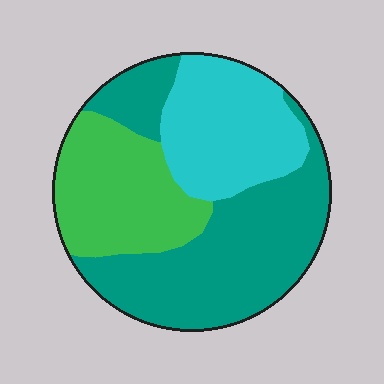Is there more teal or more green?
Teal.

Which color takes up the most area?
Teal, at roughly 45%.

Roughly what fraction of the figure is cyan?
Cyan takes up about one quarter (1/4) of the figure.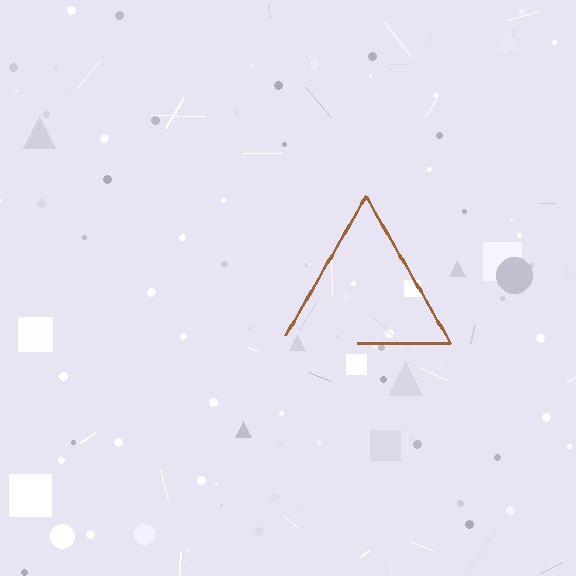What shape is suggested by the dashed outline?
The dashed outline suggests a triangle.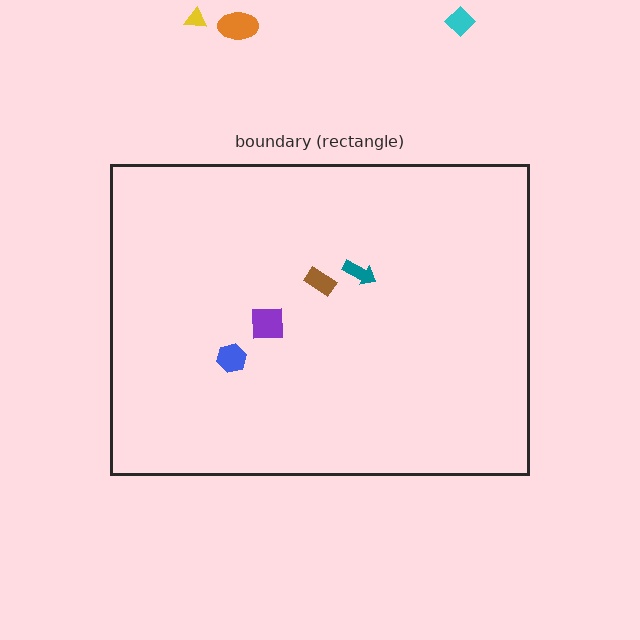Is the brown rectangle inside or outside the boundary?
Inside.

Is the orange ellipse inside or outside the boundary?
Outside.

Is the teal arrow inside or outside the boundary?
Inside.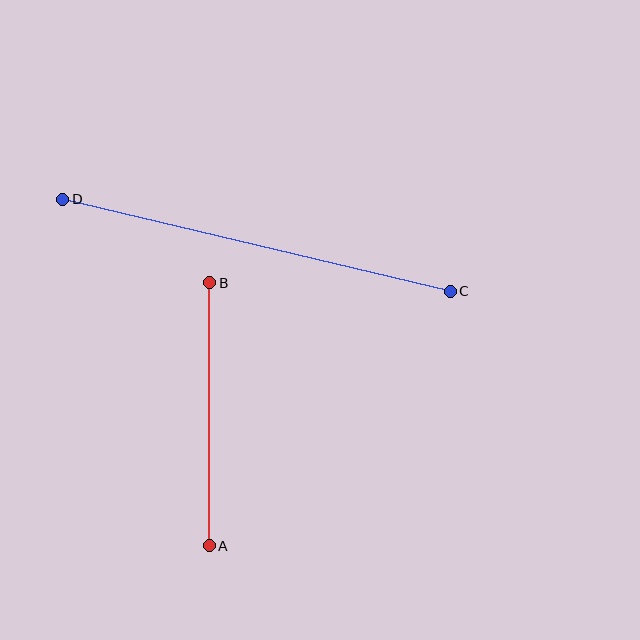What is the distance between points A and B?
The distance is approximately 263 pixels.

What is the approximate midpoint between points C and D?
The midpoint is at approximately (257, 245) pixels.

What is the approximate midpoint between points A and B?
The midpoint is at approximately (210, 414) pixels.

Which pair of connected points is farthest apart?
Points C and D are farthest apart.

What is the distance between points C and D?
The distance is approximately 398 pixels.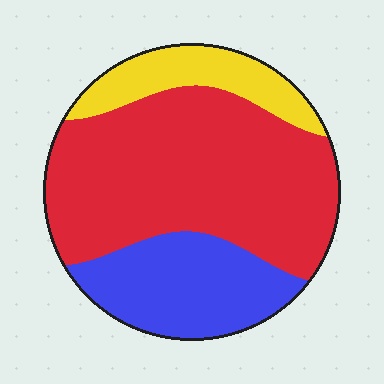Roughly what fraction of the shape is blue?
Blue takes up between a sixth and a third of the shape.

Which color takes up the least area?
Yellow, at roughly 15%.